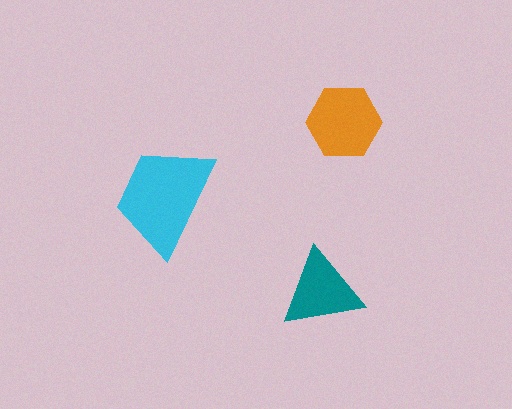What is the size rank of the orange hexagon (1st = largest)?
2nd.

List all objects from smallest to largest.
The teal triangle, the orange hexagon, the cyan trapezoid.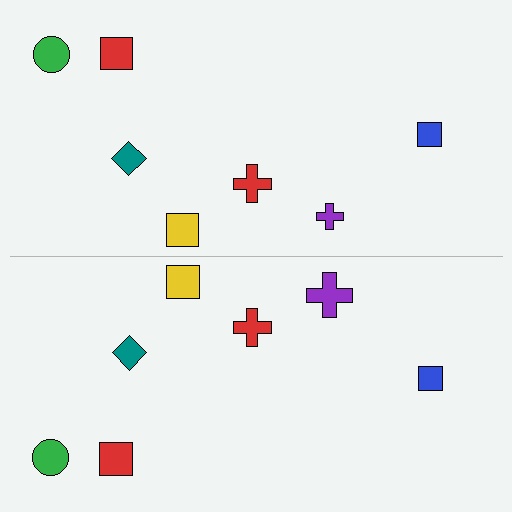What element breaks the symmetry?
The purple cross on the bottom side has a different size than its mirror counterpart.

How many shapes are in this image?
There are 14 shapes in this image.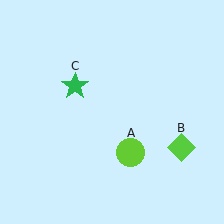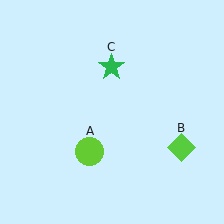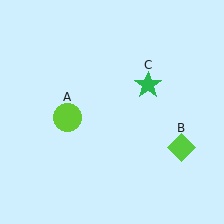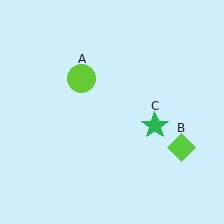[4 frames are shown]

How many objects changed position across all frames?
2 objects changed position: lime circle (object A), green star (object C).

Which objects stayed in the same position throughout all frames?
Lime diamond (object B) remained stationary.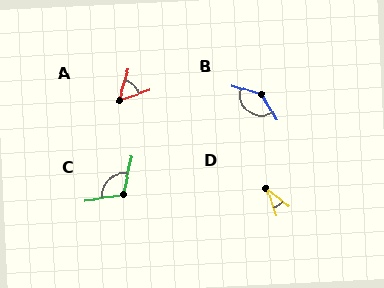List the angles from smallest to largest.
D (29°), A (55°), C (111°), B (135°).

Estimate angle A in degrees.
Approximately 55 degrees.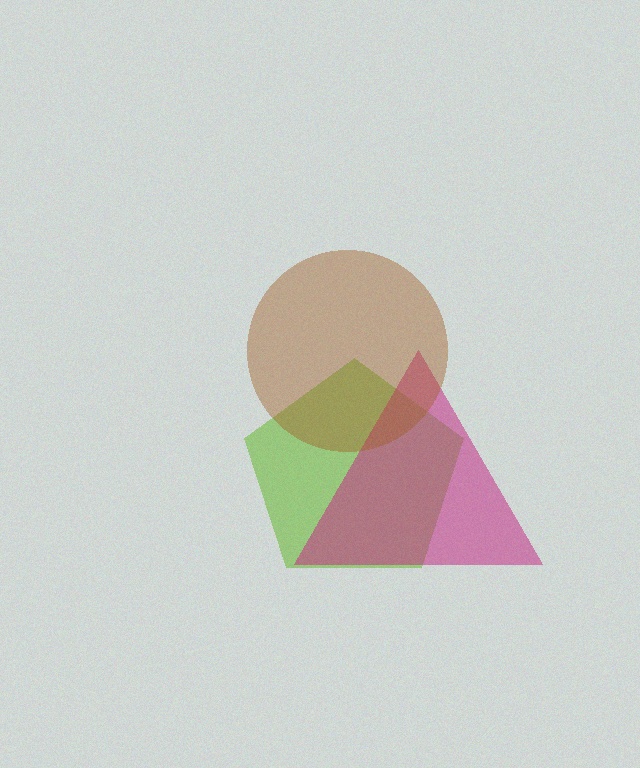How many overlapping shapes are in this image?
There are 3 overlapping shapes in the image.